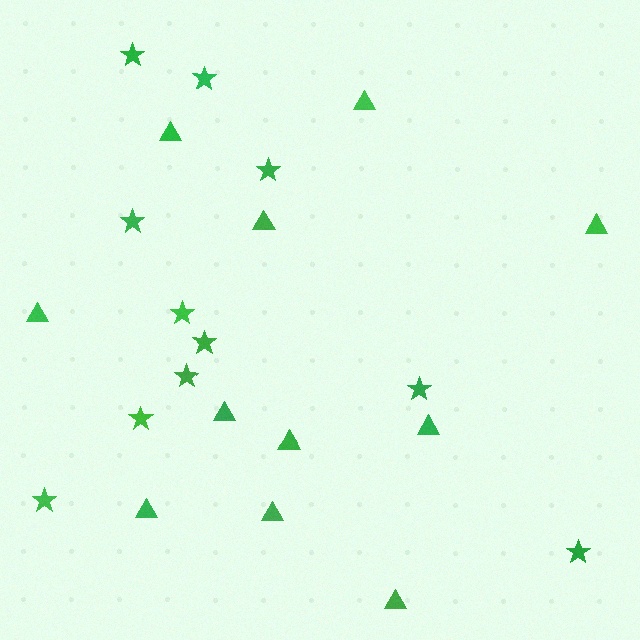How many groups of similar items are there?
There are 2 groups: one group of triangles (11) and one group of stars (11).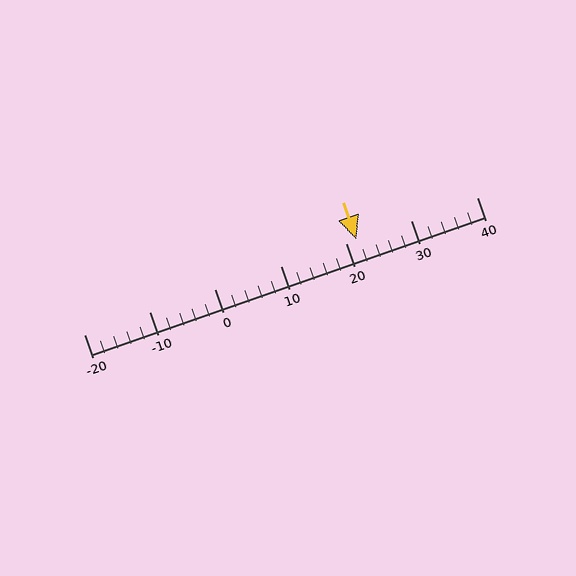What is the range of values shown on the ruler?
The ruler shows values from -20 to 40.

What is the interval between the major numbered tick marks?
The major tick marks are spaced 10 units apart.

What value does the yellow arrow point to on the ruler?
The yellow arrow points to approximately 22.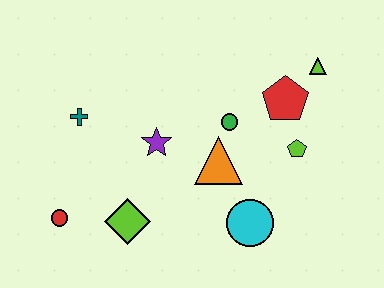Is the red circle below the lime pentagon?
Yes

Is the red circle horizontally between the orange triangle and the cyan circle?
No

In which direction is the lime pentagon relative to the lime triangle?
The lime pentagon is below the lime triangle.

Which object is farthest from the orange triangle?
The red circle is farthest from the orange triangle.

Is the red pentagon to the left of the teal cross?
No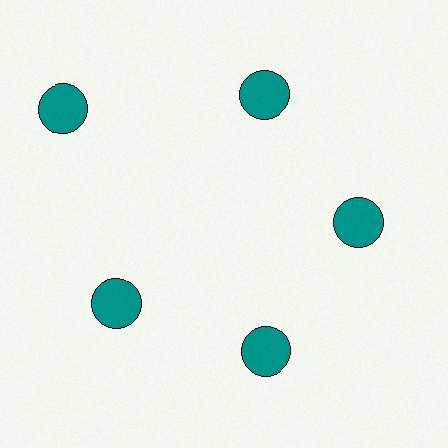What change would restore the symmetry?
The symmetry would be restored by moving it inward, back onto the ring so that all 5 circles sit at equal angles and equal distance from the center.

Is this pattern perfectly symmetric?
No. The 5 teal circles are arranged in a ring, but one element near the 10 o'clock position is pushed outward from the center, breaking the 5-fold rotational symmetry.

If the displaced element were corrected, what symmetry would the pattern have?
It would have 5-fold rotational symmetry — the pattern would map onto itself every 72 degrees.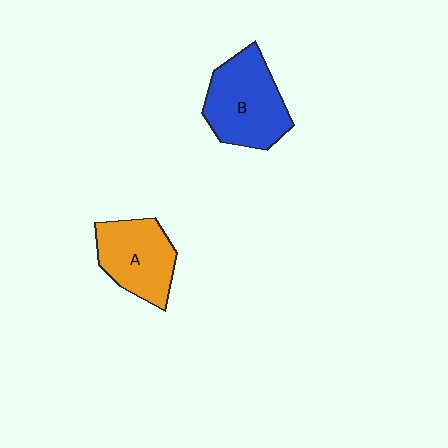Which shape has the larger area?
Shape B (blue).